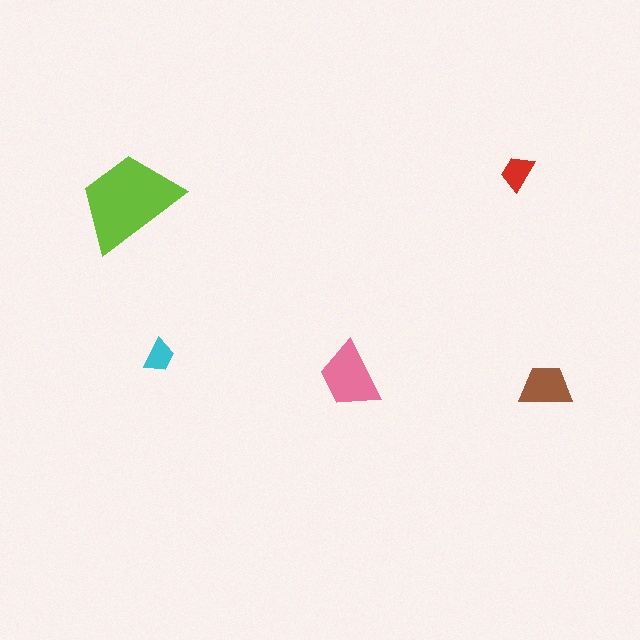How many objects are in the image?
There are 5 objects in the image.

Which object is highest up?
The red trapezoid is topmost.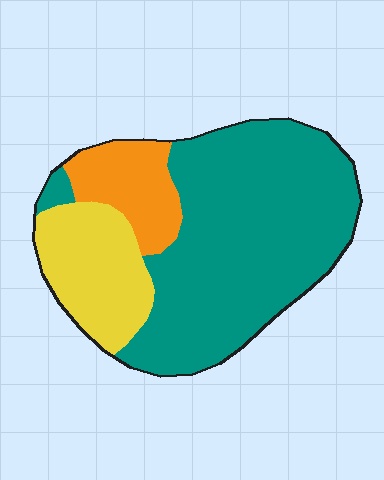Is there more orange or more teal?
Teal.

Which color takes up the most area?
Teal, at roughly 65%.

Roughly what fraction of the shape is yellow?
Yellow covers roughly 20% of the shape.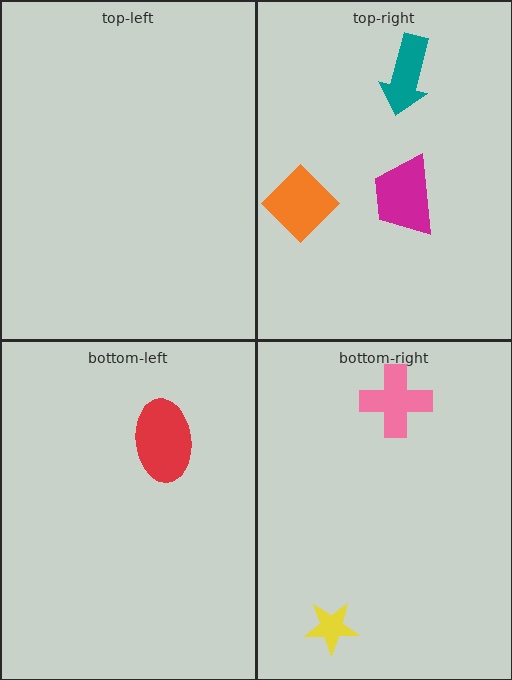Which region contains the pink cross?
The bottom-right region.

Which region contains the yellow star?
The bottom-right region.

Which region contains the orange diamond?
The top-right region.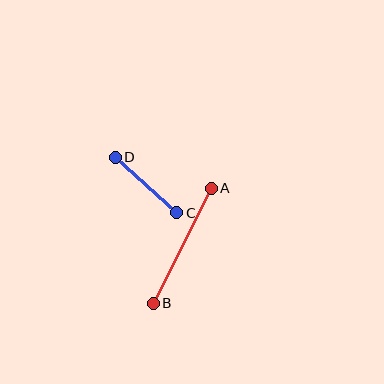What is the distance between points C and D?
The distance is approximately 83 pixels.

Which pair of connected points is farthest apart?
Points A and B are farthest apart.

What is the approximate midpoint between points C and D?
The midpoint is at approximately (146, 185) pixels.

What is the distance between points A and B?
The distance is approximately 129 pixels.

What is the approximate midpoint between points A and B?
The midpoint is at approximately (182, 246) pixels.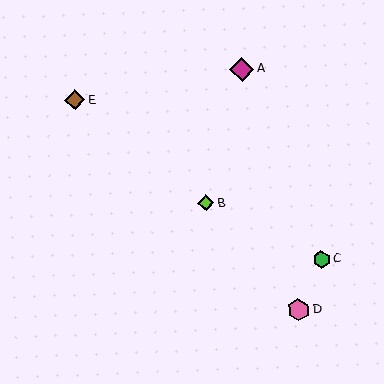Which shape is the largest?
The magenta diamond (labeled A) is the largest.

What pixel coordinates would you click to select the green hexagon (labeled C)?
Click at (321, 259) to select the green hexagon C.